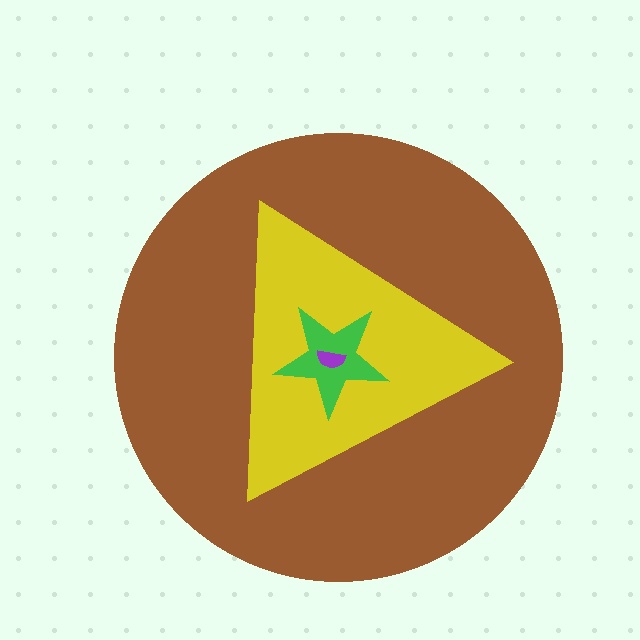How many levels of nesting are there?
4.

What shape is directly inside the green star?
The purple semicircle.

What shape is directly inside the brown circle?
The yellow triangle.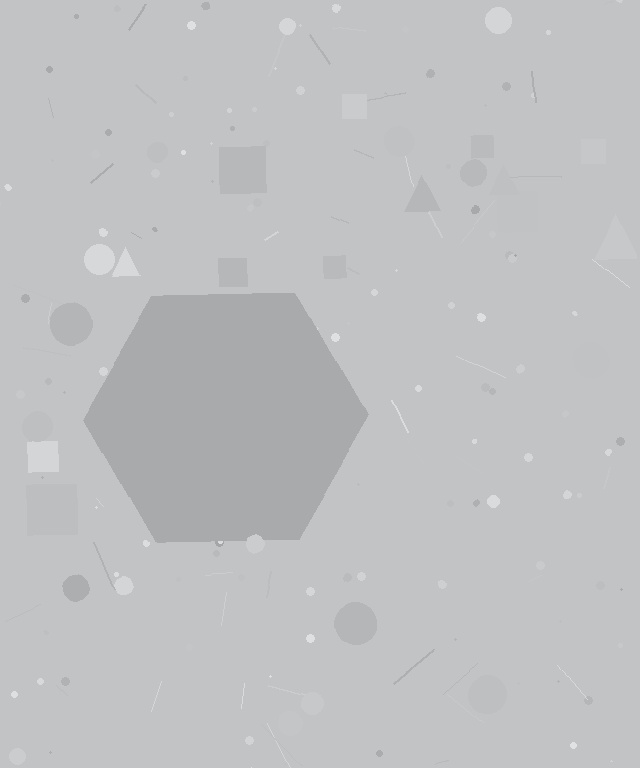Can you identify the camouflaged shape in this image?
The camouflaged shape is a hexagon.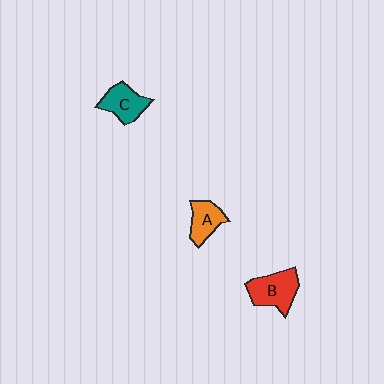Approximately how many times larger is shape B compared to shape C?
Approximately 1.2 times.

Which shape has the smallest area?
Shape A (orange).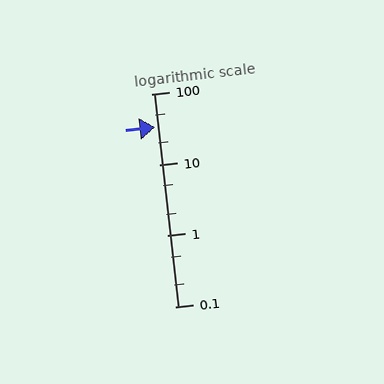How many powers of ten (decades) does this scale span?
The scale spans 3 decades, from 0.1 to 100.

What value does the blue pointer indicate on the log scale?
The pointer indicates approximately 34.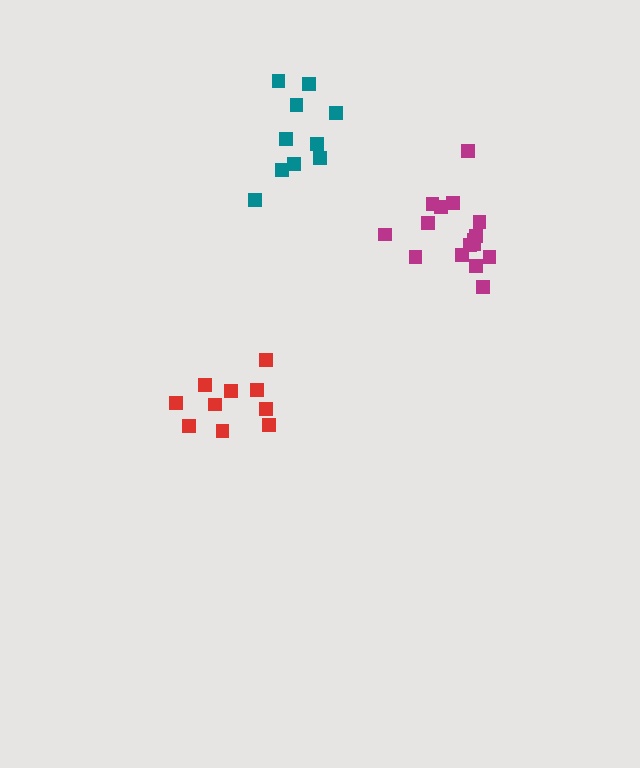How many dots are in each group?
Group 1: 16 dots, Group 2: 10 dots, Group 3: 10 dots (36 total).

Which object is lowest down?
The red cluster is bottommost.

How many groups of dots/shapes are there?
There are 3 groups.